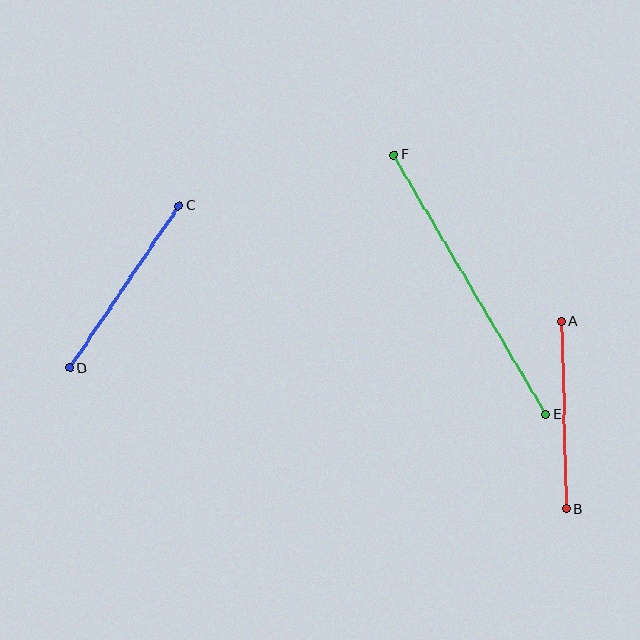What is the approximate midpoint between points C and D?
The midpoint is at approximately (124, 287) pixels.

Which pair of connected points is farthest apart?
Points E and F are farthest apart.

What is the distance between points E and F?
The distance is approximately 301 pixels.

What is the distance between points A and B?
The distance is approximately 188 pixels.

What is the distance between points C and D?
The distance is approximately 196 pixels.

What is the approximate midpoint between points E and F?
The midpoint is at approximately (470, 285) pixels.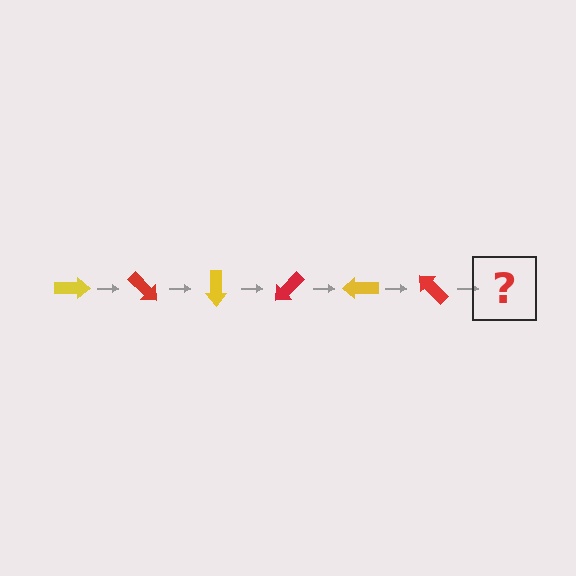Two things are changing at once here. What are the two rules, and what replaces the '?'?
The two rules are that it rotates 45 degrees each step and the color cycles through yellow and red. The '?' should be a yellow arrow, rotated 270 degrees from the start.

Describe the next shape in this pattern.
It should be a yellow arrow, rotated 270 degrees from the start.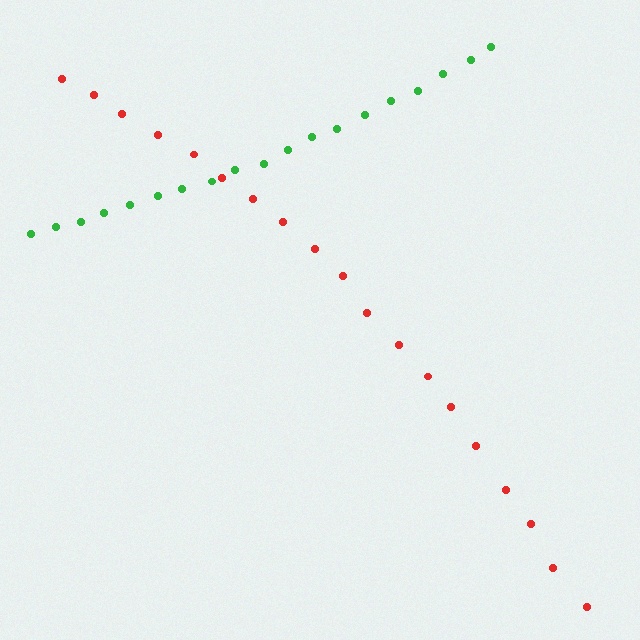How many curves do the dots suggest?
There are 2 distinct paths.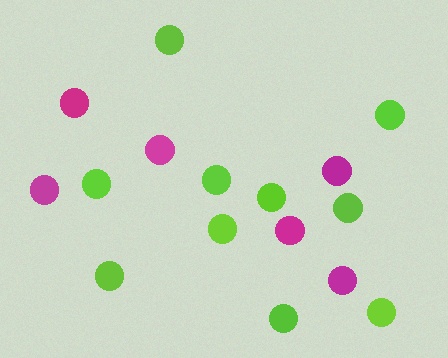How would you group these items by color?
There are 2 groups: one group of lime circles (10) and one group of magenta circles (6).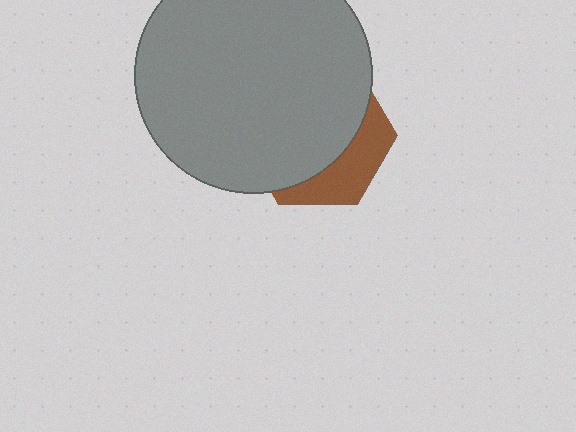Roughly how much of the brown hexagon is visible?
A small part of it is visible (roughly 30%).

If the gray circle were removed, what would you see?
You would see the complete brown hexagon.